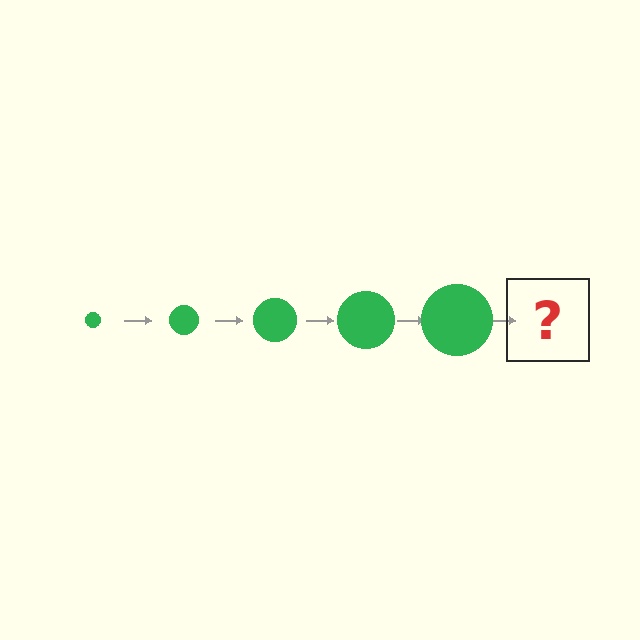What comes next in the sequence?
The next element should be a green circle, larger than the previous one.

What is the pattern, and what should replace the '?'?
The pattern is that the circle gets progressively larger each step. The '?' should be a green circle, larger than the previous one.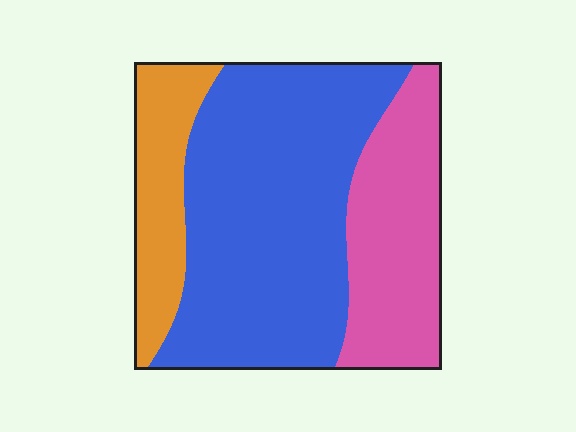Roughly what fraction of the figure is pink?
Pink takes up about one quarter (1/4) of the figure.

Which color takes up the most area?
Blue, at roughly 55%.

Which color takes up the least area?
Orange, at roughly 15%.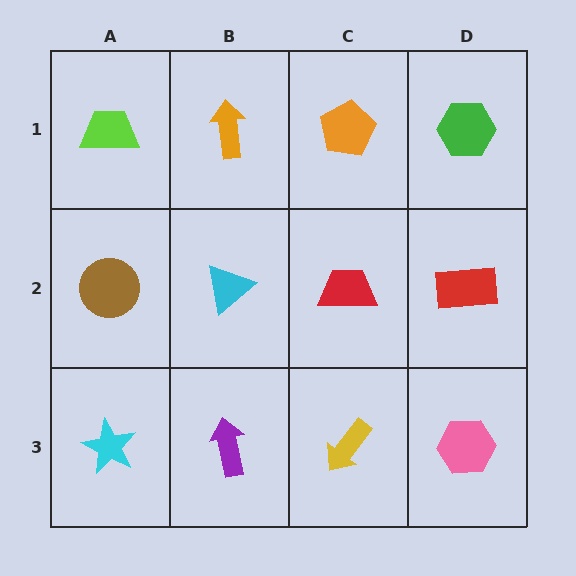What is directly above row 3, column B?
A cyan triangle.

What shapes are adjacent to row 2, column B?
An orange arrow (row 1, column B), a purple arrow (row 3, column B), a brown circle (row 2, column A), a red trapezoid (row 2, column C).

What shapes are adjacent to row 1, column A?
A brown circle (row 2, column A), an orange arrow (row 1, column B).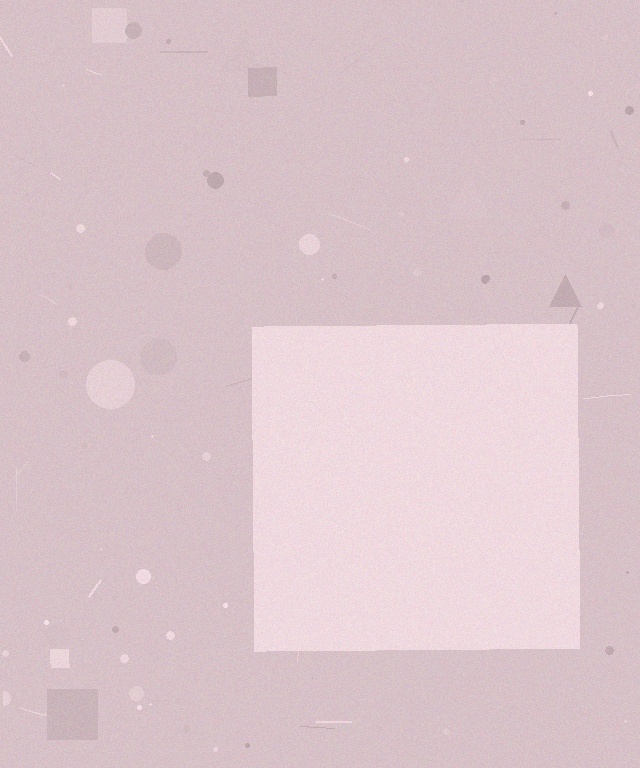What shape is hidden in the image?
A square is hidden in the image.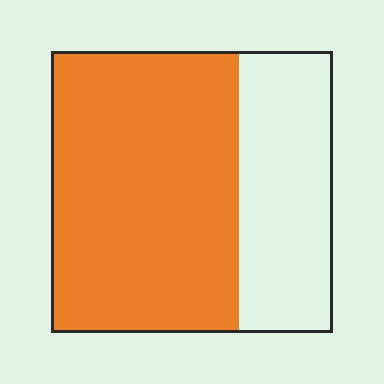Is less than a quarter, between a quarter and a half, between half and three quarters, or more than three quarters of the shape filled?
Between half and three quarters.